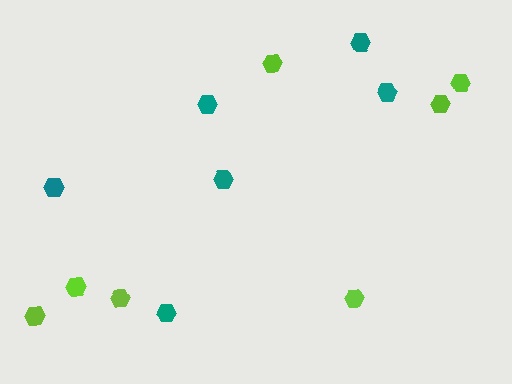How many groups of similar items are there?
There are 2 groups: one group of lime hexagons (7) and one group of teal hexagons (6).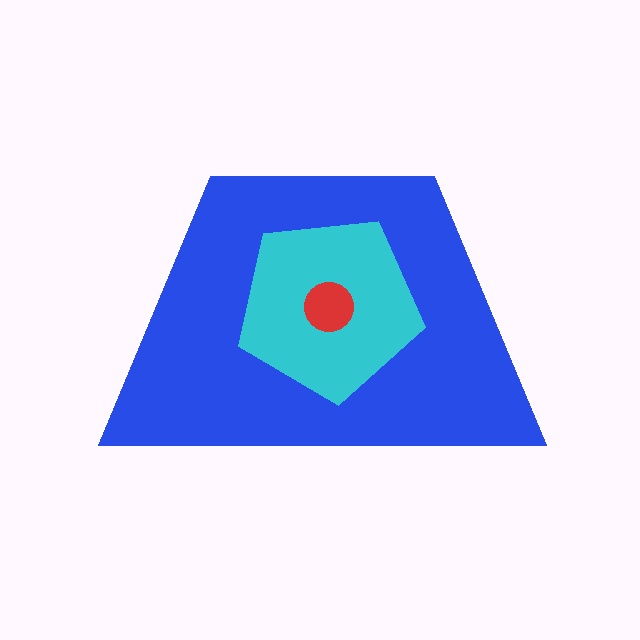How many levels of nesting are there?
3.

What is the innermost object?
The red circle.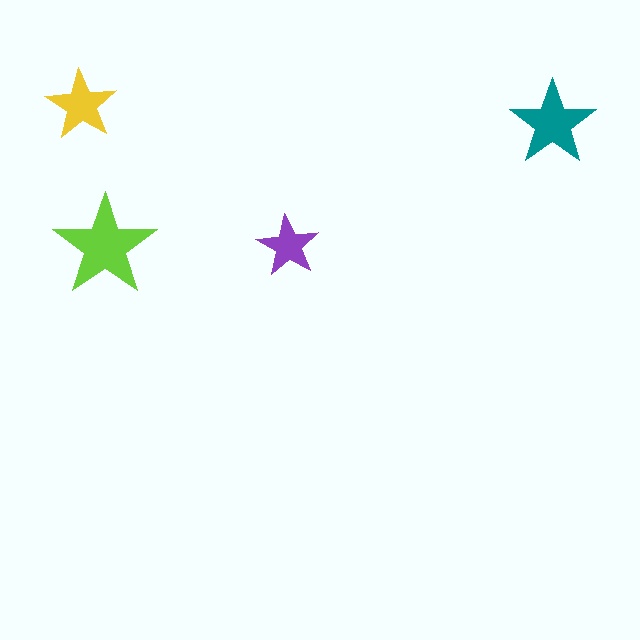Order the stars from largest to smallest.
the lime one, the teal one, the yellow one, the purple one.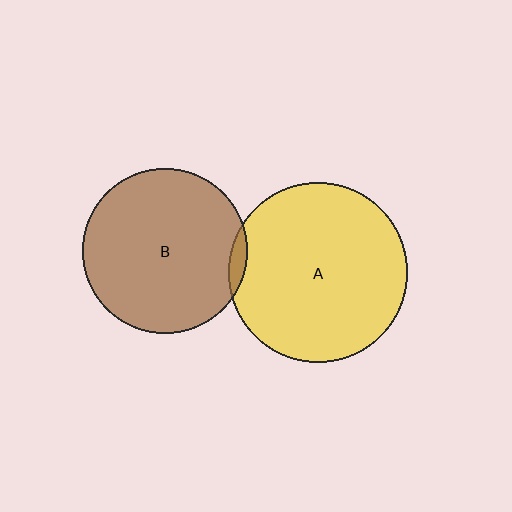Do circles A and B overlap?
Yes.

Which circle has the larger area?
Circle A (yellow).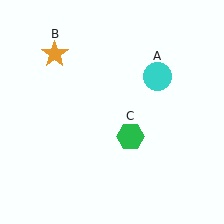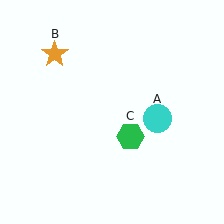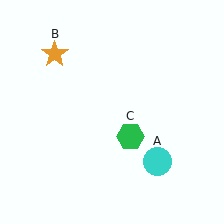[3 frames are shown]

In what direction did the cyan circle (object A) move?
The cyan circle (object A) moved down.